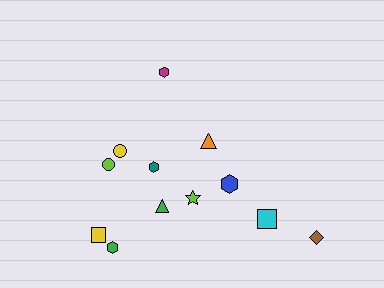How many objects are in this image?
There are 12 objects.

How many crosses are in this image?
There are no crosses.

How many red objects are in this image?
There are no red objects.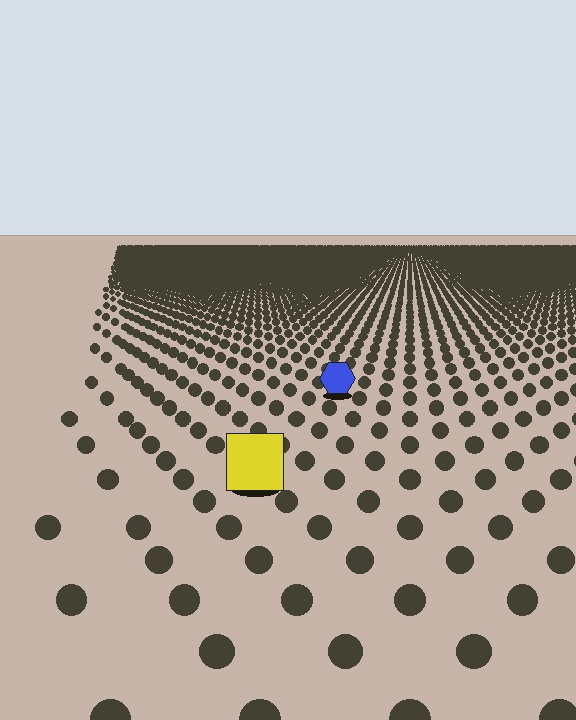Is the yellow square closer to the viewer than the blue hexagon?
Yes. The yellow square is closer — you can tell from the texture gradient: the ground texture is coarser near it.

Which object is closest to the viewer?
The yellow square is closest. The texture marks near it are larger and more spread out.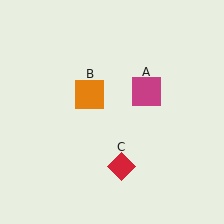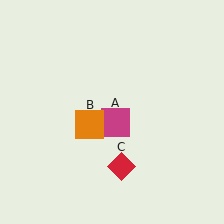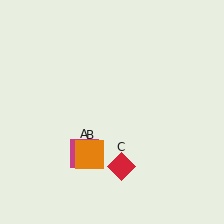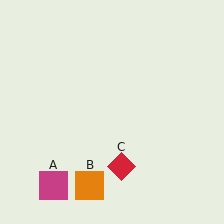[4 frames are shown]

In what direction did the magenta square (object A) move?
The magenta square (object A) moved down and to the left.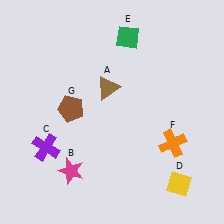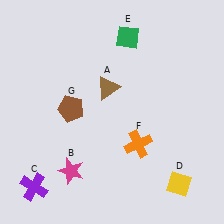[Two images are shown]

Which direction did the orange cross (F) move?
The orange cross (F) moved left.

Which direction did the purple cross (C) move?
The purple cross (C) moved down.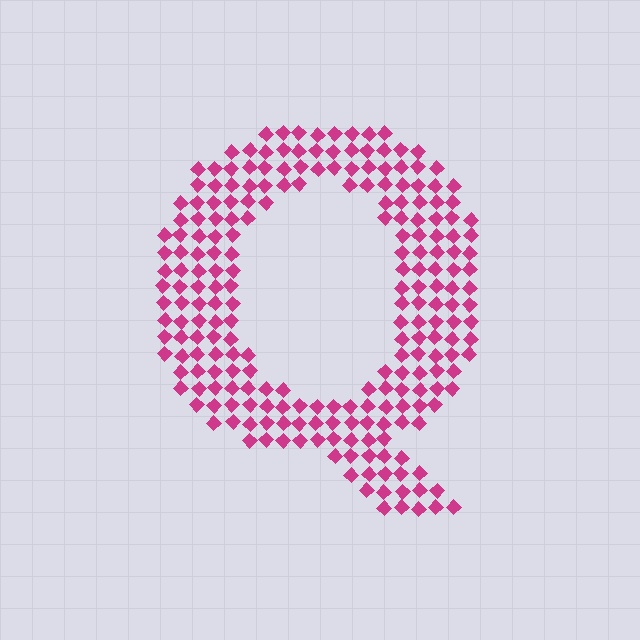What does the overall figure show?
The overall figure shows the letter Q.